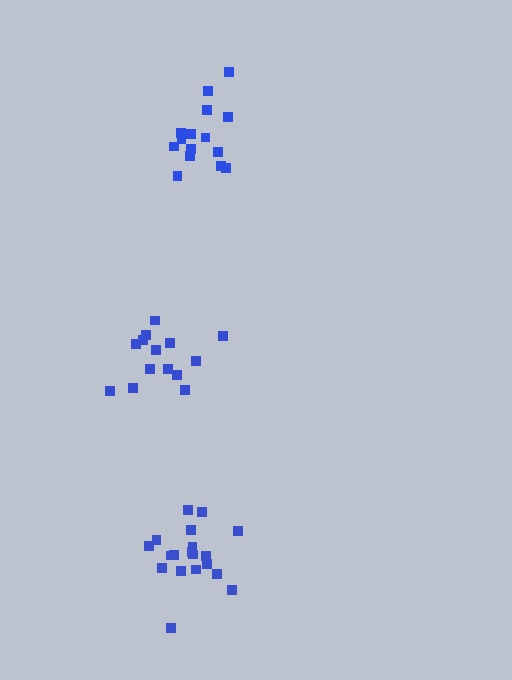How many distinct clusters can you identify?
There are 3 distinct clusters.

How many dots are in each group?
Group 1: 19 dots, Group 2: 14 dots, Group 3: 15 dots (48 total).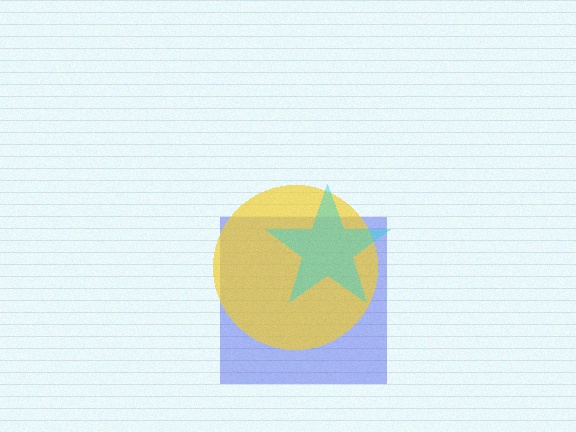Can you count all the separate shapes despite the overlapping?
Yes, there are 3 separate shapes.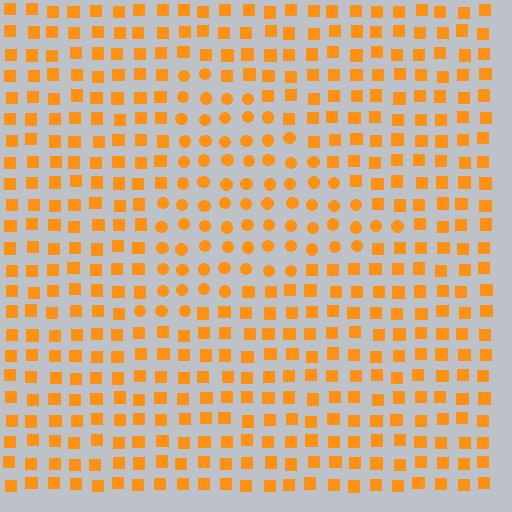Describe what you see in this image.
The image is filled with small orange elements arranged in a uniform grid. A triangle-shaped region contains circles, while the surrounding area contains squares. The boundary is defined purely by the change in element shape.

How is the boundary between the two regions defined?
The boundary is defined by a change in element shape: circles inside vs. squares outside. All elements share the same color and spacing.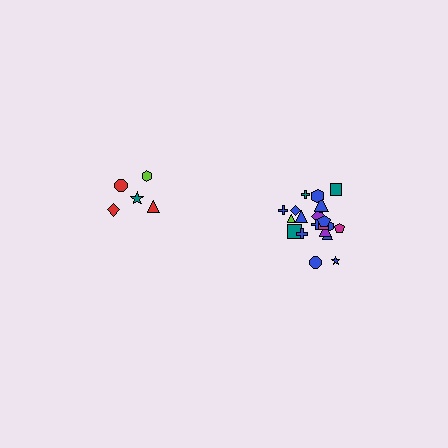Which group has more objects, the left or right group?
The right group.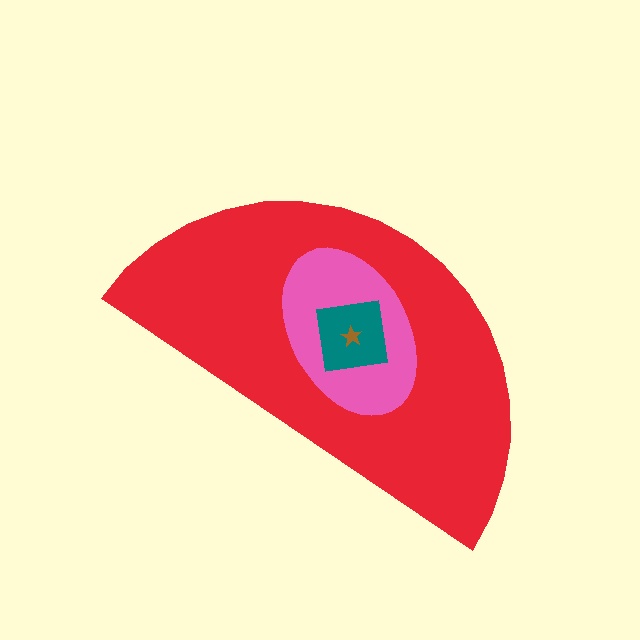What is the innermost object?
The brown star.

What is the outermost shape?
The red semicircle.